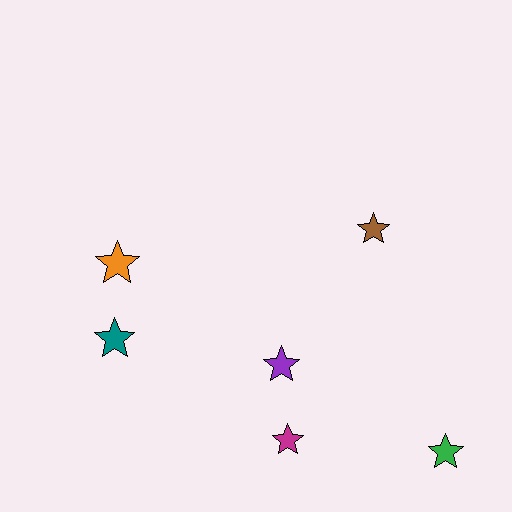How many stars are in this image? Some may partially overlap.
There are 6 stars.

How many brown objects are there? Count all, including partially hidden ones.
There is 1 brown object.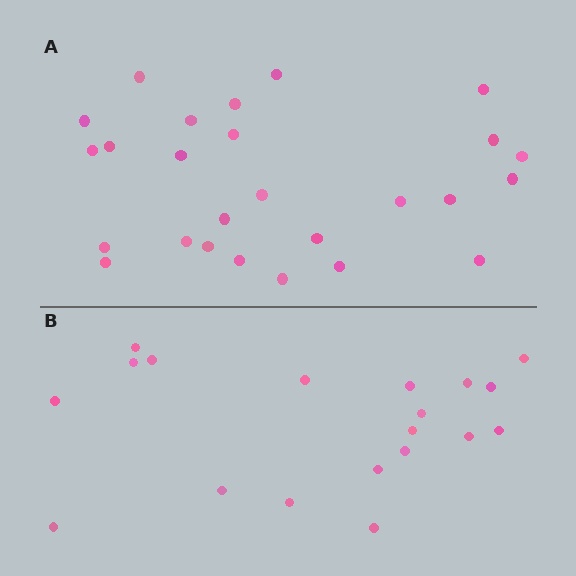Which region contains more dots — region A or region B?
Region A (the top region) has more dots.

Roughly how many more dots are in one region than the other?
Region A has roughly 8 or so more dots than region B.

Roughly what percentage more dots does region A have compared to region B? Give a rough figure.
About 35% more.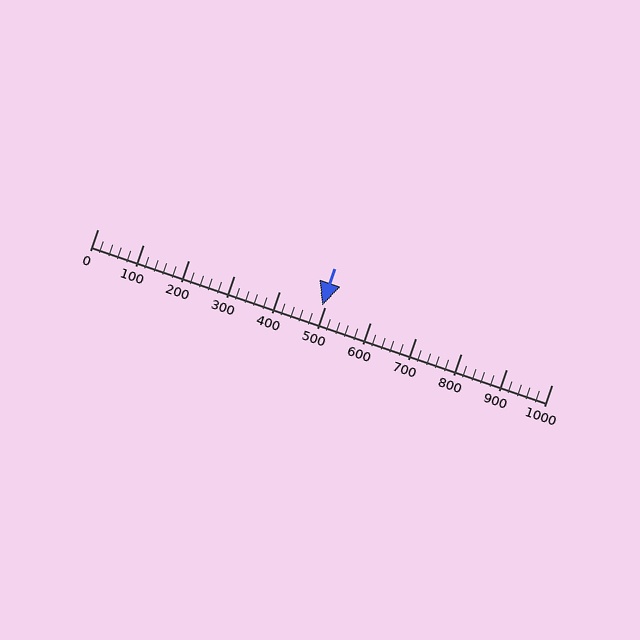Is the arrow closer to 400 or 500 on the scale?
The arrow is closer to 500.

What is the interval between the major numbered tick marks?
The major tick marks are spaced 100 units apart.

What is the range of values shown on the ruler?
The ruler shows values from 0 to 1000.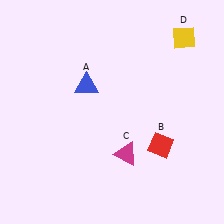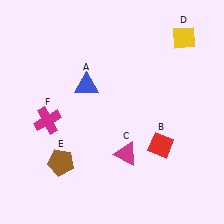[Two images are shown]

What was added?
A brown pentagon (E), a magenta cross (F) were added in Image 2.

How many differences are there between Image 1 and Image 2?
There are 2 differences between the two images.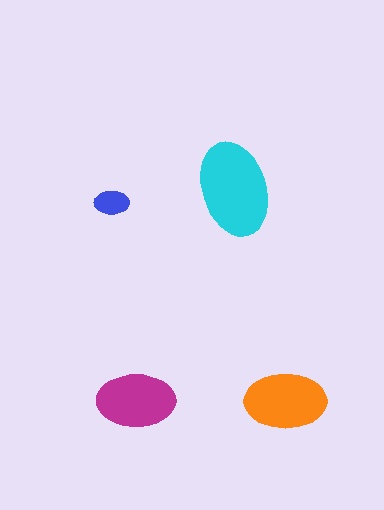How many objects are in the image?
There are 4 objects in the image.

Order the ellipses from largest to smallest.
the cyan one, the orange one, the magenta one, the blue one.